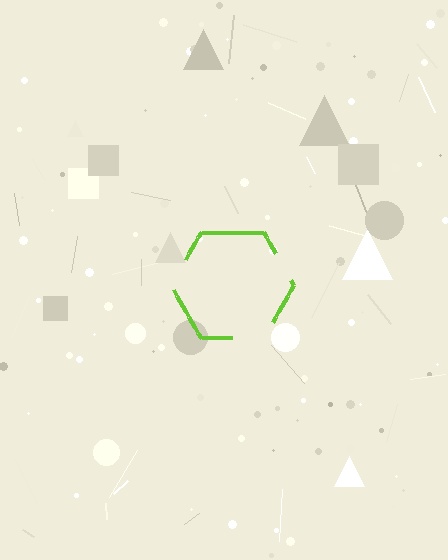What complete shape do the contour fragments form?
The contour fragments form a hexagon.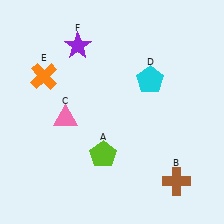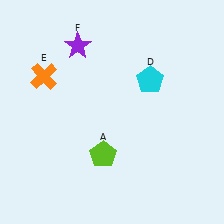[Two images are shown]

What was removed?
The brown cross (B), the pink triangle (C) were removed in Image 2.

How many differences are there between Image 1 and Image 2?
There are 2 differences between the two images.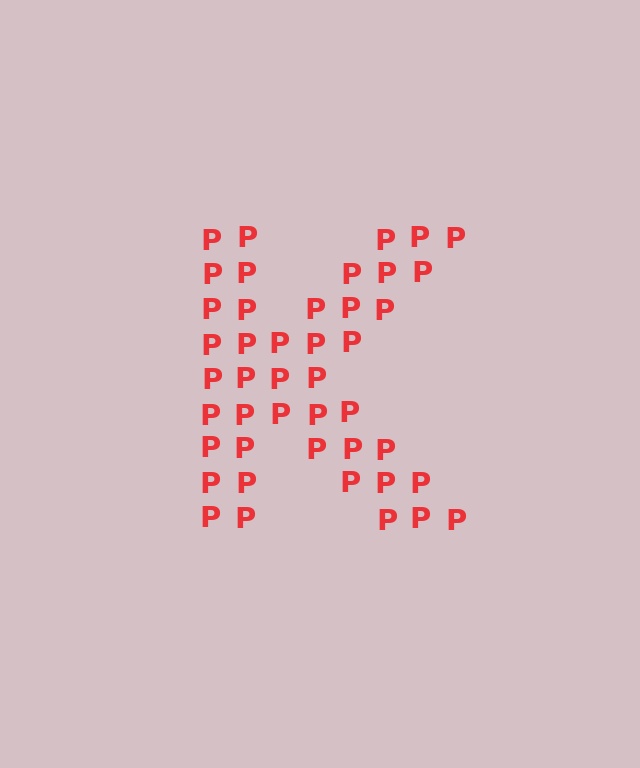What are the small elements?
The small elements are letter P's.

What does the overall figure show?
The overall figure shows the letter K.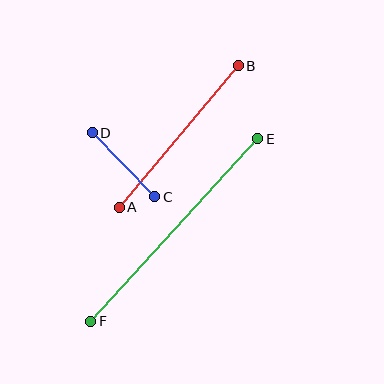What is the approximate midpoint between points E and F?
The midpoint is at approximately (174, 230) pixels.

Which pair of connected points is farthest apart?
Points E and F are farthest apart.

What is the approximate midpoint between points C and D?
The midpoint is at approximately (124, 165) pixels.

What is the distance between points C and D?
The distance is approximately 90 pixels.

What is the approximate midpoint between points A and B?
The midpoint is at approximately (179, 136) pixels.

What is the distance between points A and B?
The distance is approximately 185 pixels.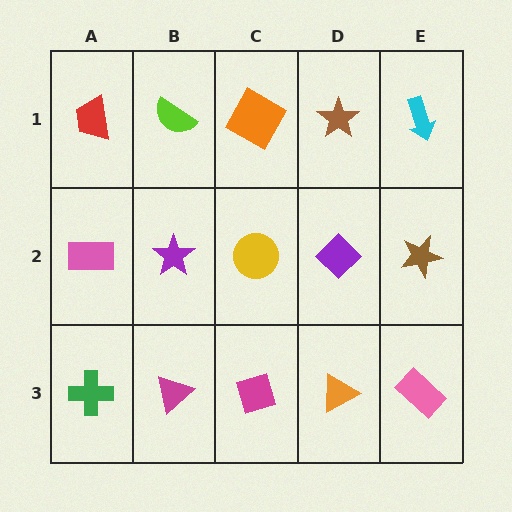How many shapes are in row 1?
5 shapes.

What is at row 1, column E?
A cyan arrow.